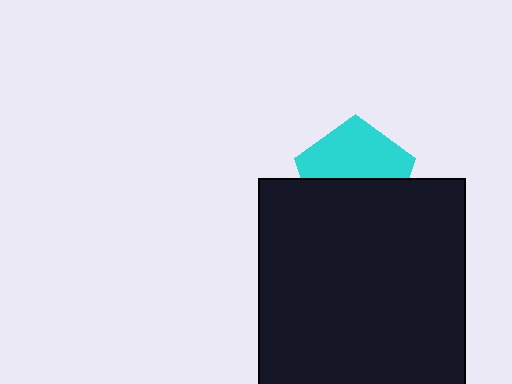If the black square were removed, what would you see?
You would see the complete cyan pentagon.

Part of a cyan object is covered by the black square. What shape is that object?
It is a pentagon.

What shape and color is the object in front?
The object in front is a black square.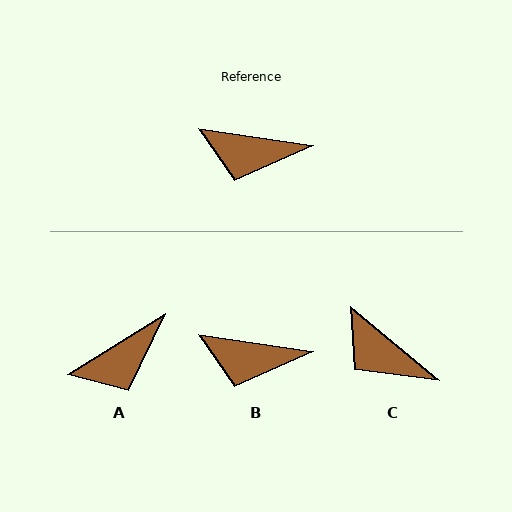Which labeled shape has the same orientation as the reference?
B.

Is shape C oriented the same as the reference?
No, it is off by about 31 degrees.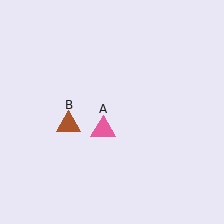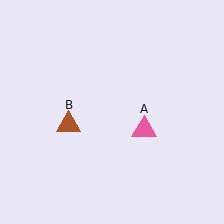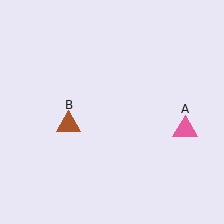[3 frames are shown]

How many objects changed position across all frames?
1 object changed position: pink triangle (object A).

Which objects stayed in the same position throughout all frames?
Brown triangle (object B) remained stationary.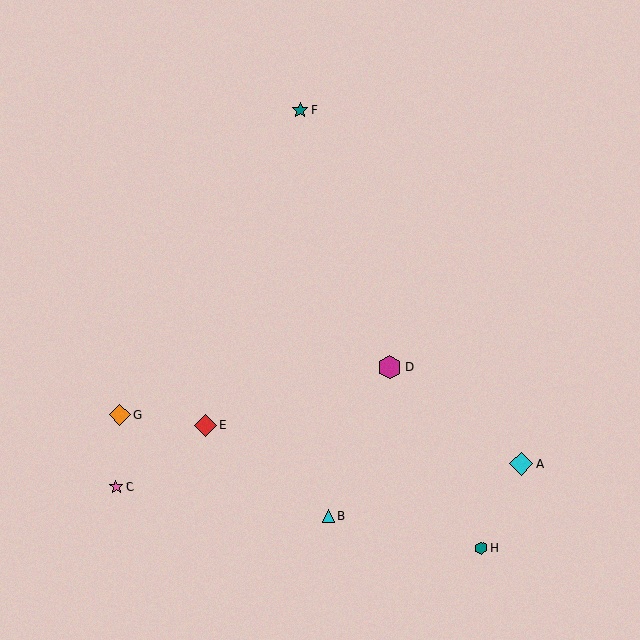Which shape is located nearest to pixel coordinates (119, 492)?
The pink star (labeled C) at (116, 487) is nearest to that location.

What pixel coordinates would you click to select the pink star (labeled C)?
Click at (116, 487) to select the pink star C.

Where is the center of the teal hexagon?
The center of the teal hexagon is at (481, 548).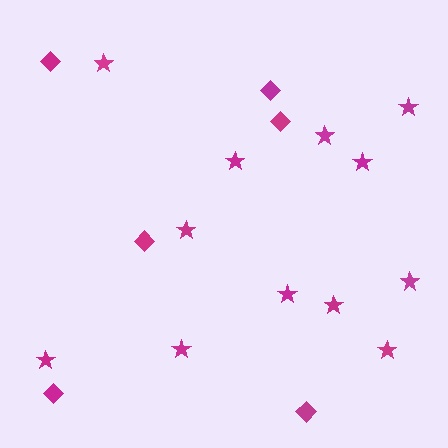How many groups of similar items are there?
There are 2 groups: one group of stars (12) and one group of diamonds (6).